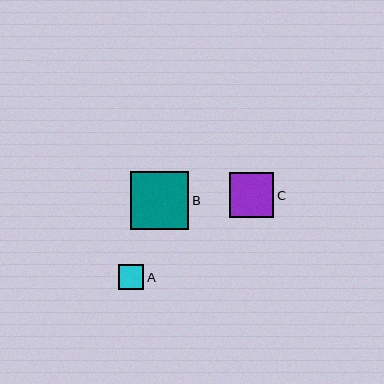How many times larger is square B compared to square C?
Square B is approximately 1.3 times the size of square C.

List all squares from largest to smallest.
From largest to smallest: B, C, A.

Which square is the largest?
Square B is the largest with a size of approximately 58 pixels.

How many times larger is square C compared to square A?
Square C is approximately 1.7 times the size of square A.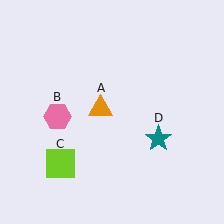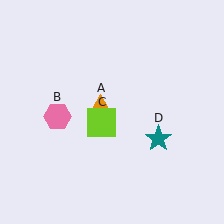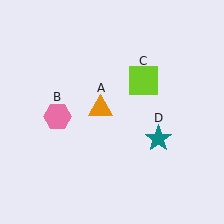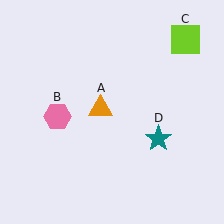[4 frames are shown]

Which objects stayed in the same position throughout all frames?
Orange triangle (object A) and pink hexagon (object B) and teal star (object D) remained stationary.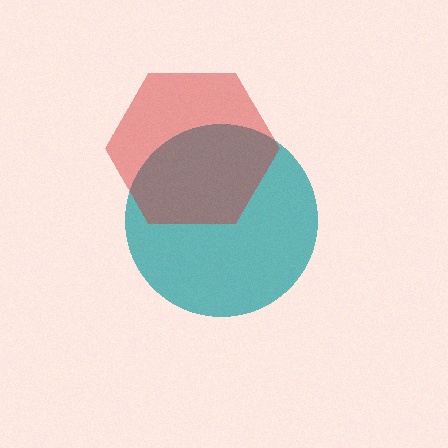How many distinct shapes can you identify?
There are 2 distinct shapes: a teal circle, a red hexagon.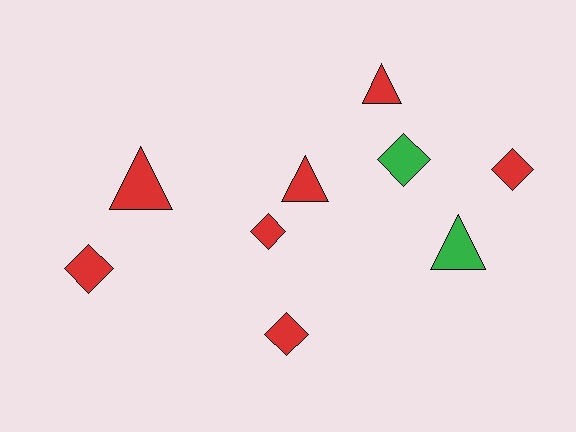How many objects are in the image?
There are 9 objects.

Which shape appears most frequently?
Diamond, with 5 objects.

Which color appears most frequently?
Red, with 7 objects.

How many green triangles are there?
There is 1 green triangle.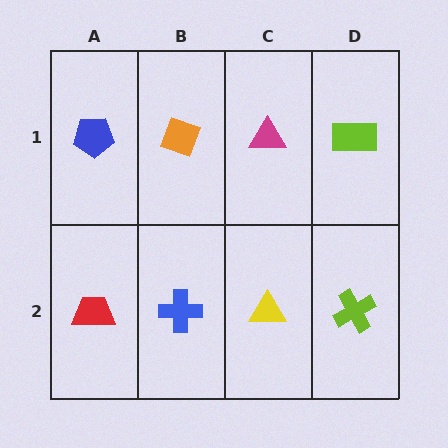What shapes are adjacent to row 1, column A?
A red trapezoid (row 2, column A), an orange diamond (row 1, column B).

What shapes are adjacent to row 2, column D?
A lime rectangle (row 1, column D), a yellow triangle (row 2, column C).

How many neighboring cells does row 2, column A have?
2.